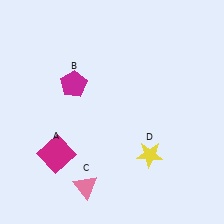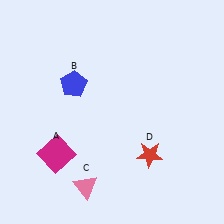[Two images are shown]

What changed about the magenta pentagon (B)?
In Image 1, B is magenta. In Image 2, it changed to blue.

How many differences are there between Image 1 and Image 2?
There are 2 differences between the two images.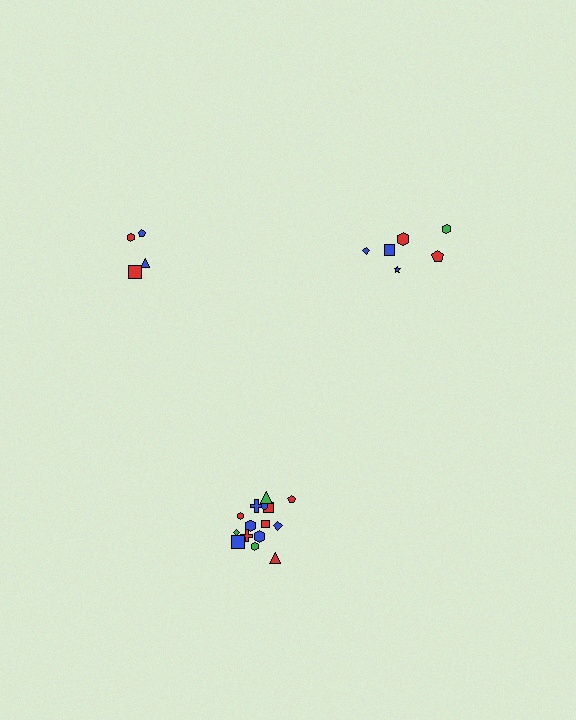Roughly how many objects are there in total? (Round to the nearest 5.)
Roughly 25 objects in total.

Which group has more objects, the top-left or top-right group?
The top-right group.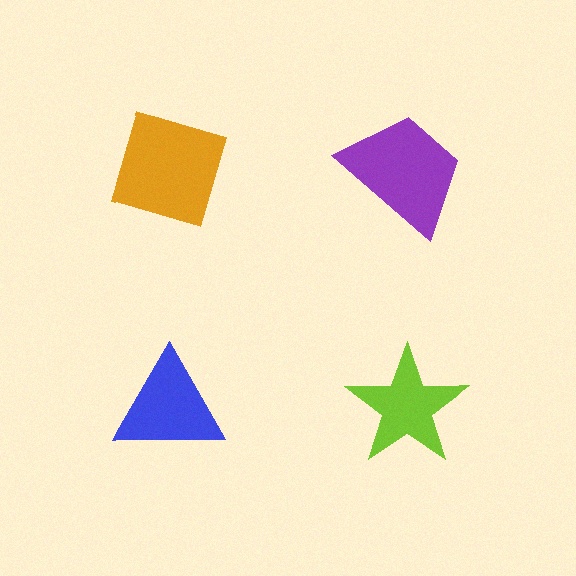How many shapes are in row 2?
2 shapes.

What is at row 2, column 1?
A blue triangle.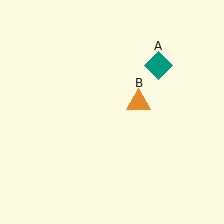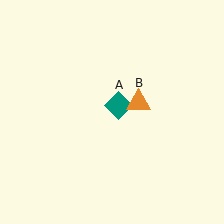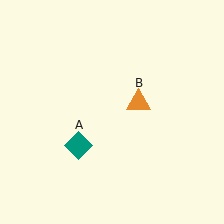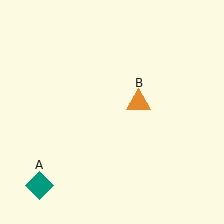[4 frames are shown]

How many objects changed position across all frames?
1 object changed position: teal diamond (object A).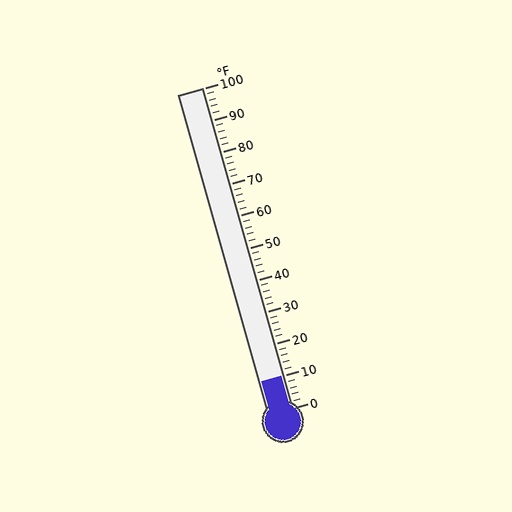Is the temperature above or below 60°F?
The temperature is below 60°F.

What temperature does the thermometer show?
The thermometer shows approximately 10°F.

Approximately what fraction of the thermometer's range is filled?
The thermometer is filled to approximately 10% of its range.